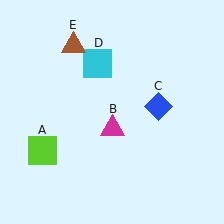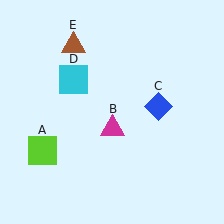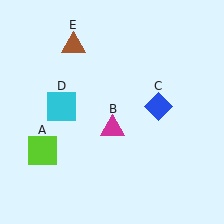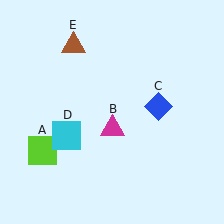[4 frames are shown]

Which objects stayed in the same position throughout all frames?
Lime square (object A) and magenta triangle (object B) and blue diamond (object C) and brown triangle (object E) remained stationary.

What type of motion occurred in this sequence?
The cyan square (object D) rotated counterclockwise around the center of the scene.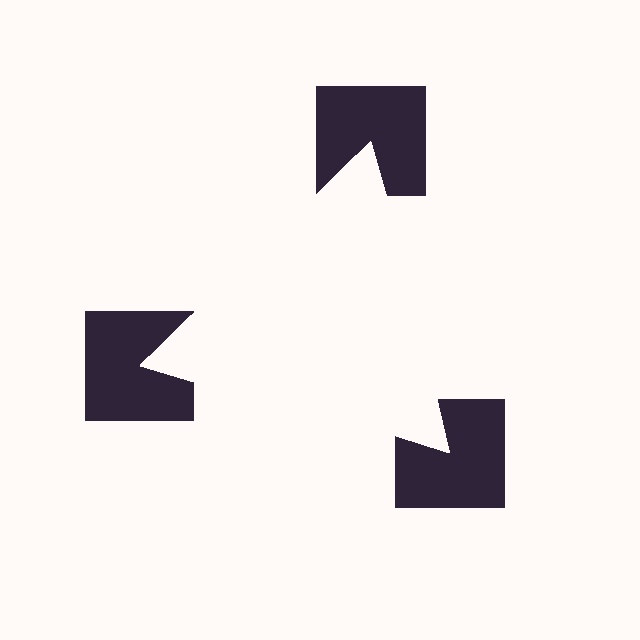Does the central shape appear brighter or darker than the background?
It typically appears slightly brighter than the background, even though no actual brightness change is drawn.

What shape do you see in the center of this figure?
An illusory triangle — its edges are inferred from the aligned wedge cuts in the notched squares, not physically drawn.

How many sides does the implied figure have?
3 sides.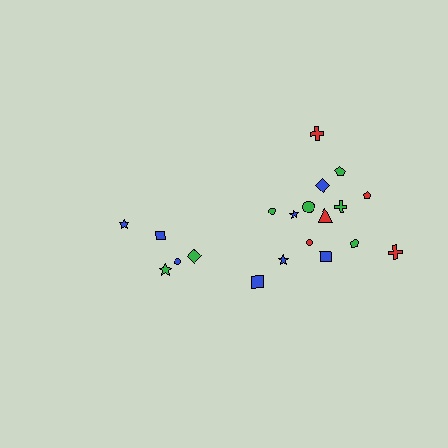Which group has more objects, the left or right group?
The right group.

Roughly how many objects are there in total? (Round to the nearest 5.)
Roughly 20 objects in total.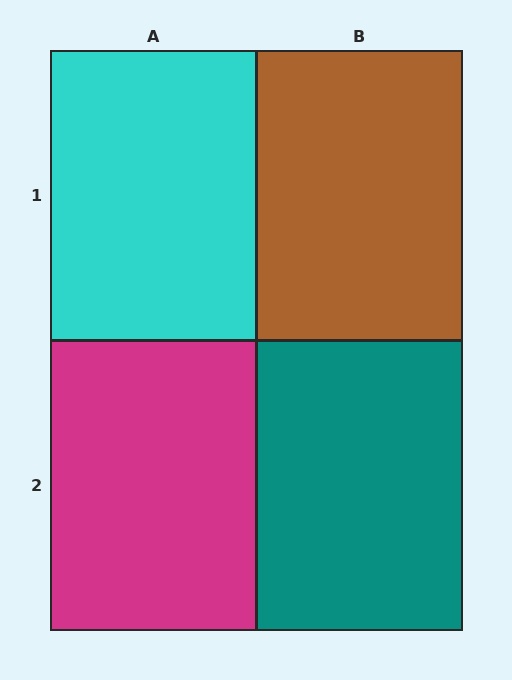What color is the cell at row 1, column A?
Cyan.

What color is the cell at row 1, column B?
Brown.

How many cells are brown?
1 cell is brown.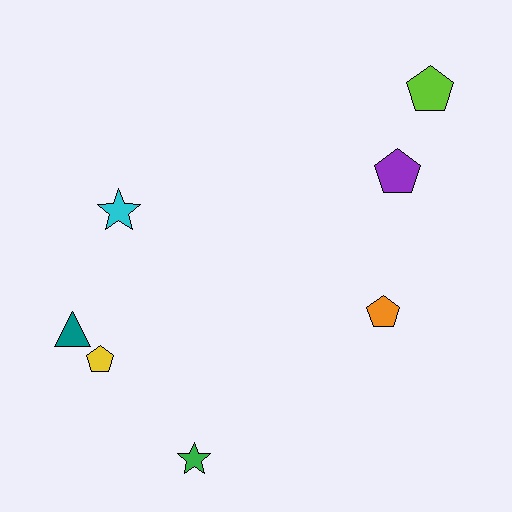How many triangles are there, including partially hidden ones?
There is 1 triangle.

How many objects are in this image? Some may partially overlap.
There are 7 objects.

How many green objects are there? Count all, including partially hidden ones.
There is 1 green object.